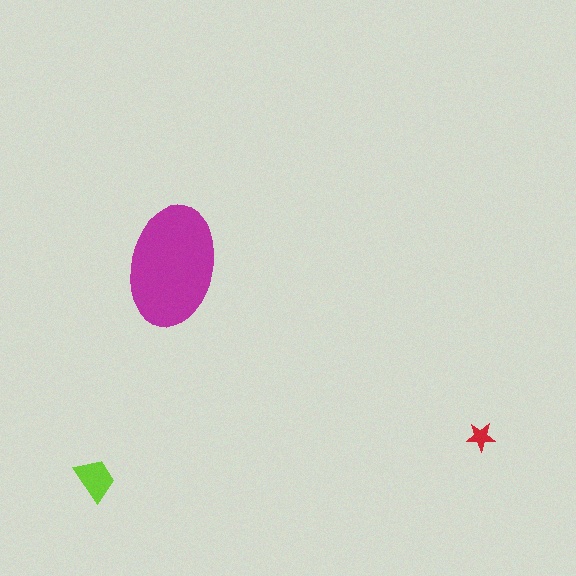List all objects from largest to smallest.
The magenta ellipse, the lime trapezoid, the red star.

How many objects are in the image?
There are 3 objects in the image.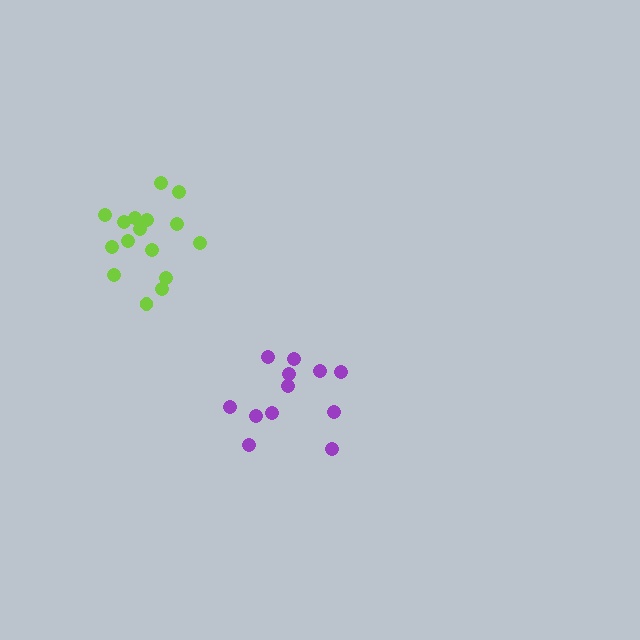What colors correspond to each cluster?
The clusters are colored: purple, lime.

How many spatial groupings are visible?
There are 2 spatial groupings.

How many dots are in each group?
Group 1: 12 dots, Group 2: 16 dots (28 total).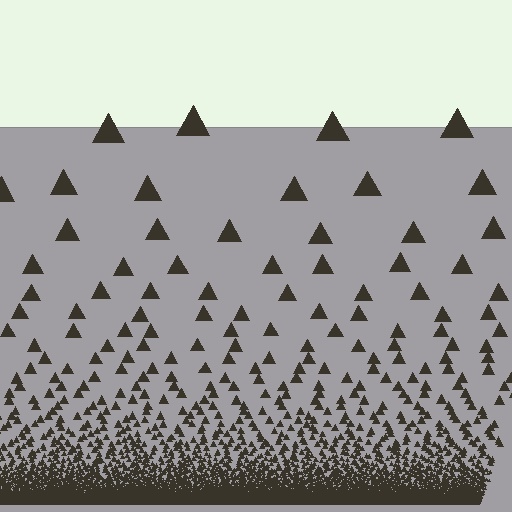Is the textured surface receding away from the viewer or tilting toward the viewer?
The surface appears to tilt toward the viewer. Texture elements get larger and sparser toward the top.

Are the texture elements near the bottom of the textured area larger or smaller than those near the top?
Smaller. The gradient is inverted — elements near the bottom are smaller and denser.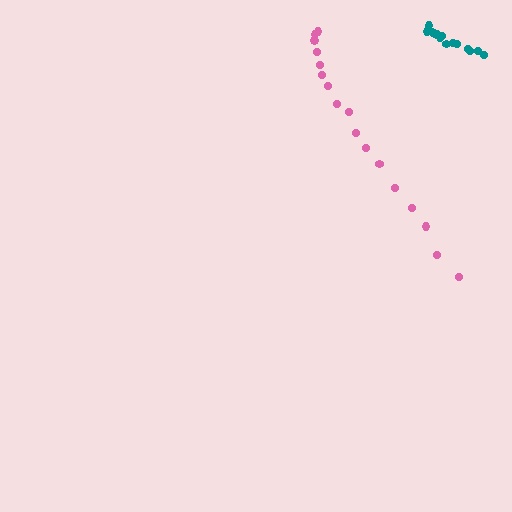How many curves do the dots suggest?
There are 2 distinct paths.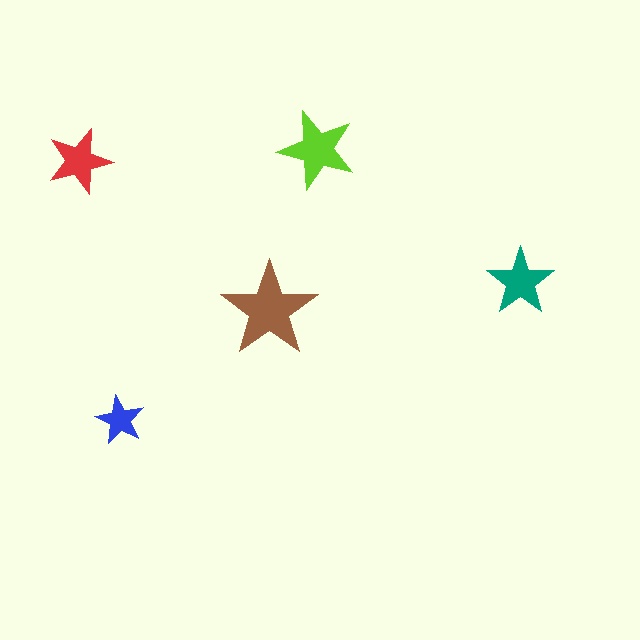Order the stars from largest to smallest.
the brown one, the lime one, the teal one, the red one, the blue one.